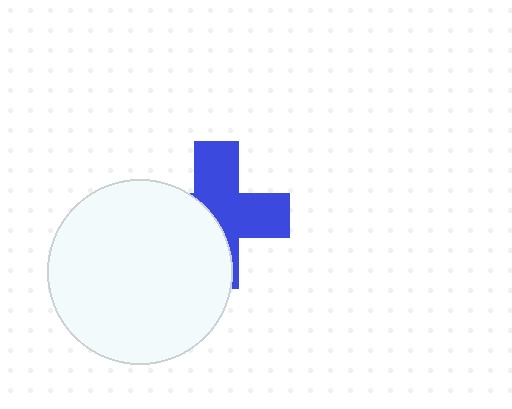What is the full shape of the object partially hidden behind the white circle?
The partially hidden object is a blue cross.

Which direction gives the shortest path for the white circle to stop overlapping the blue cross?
Moving left gives the shortest separation.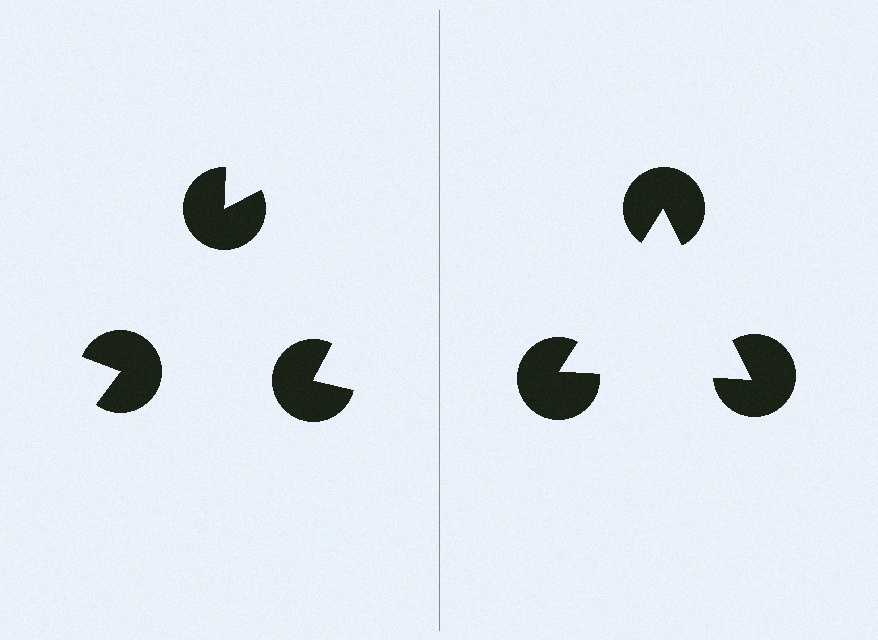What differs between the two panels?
The pac-man discs are positioned identically on both sides; only the wedge orientations differ. On the right they align to a triangle; on the left they are misaligned.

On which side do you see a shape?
An illusory triangle appears on the right side. On the left side the wedge cuts are rotated, so no coherent shape forms.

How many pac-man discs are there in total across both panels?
6 — 3 on each side.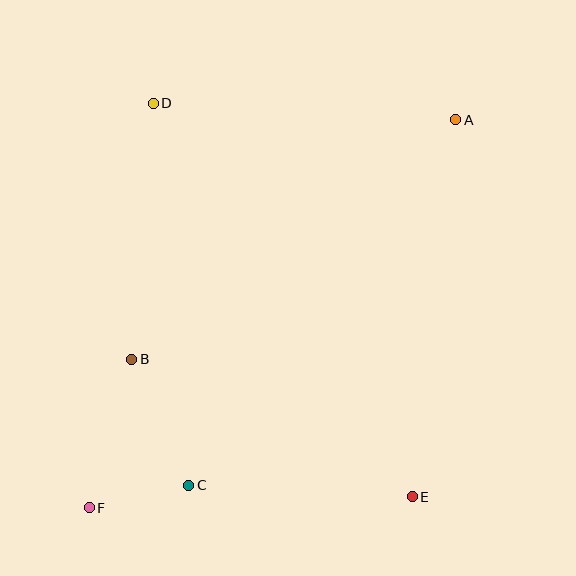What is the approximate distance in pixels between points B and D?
The distance between B and D is approximately 257 pixels.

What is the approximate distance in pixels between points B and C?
The distance between B and C is approximately 139 pixels.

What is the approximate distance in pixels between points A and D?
The distance between A and D is approximately 303 pixels.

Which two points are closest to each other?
Points C and F are closest to each other.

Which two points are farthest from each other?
Points A and F are farthest from each other.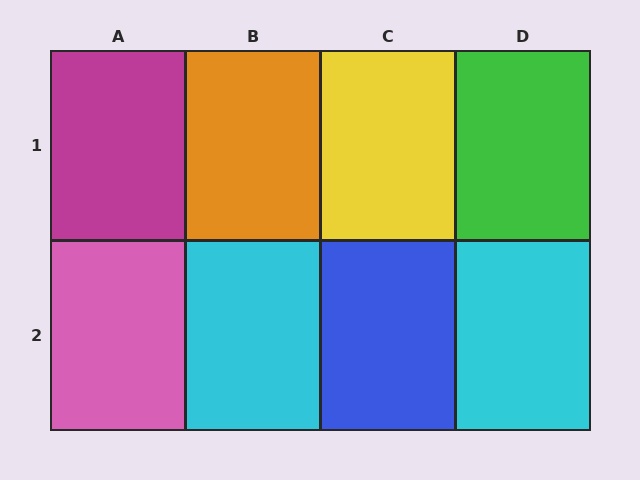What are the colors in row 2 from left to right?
Pink, cyan, blue, cyan.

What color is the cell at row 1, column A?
Magenta.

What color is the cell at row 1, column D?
Green.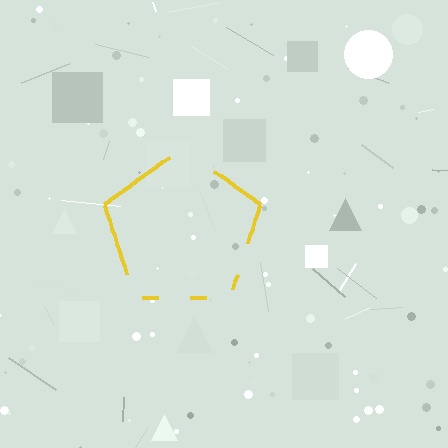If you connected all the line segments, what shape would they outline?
They would outline a pentagon.